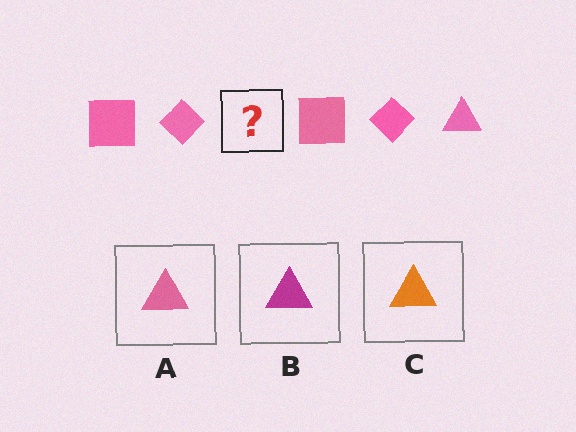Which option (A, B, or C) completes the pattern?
A.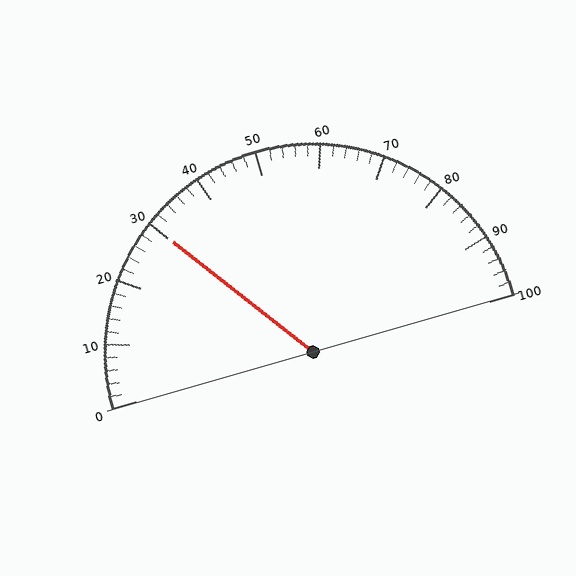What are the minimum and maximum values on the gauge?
The gauge ranges from 0 to 100.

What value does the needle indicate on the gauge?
The needle indicates approximately 30.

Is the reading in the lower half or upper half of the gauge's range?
The reading is in the lower half of the range (0 to 100).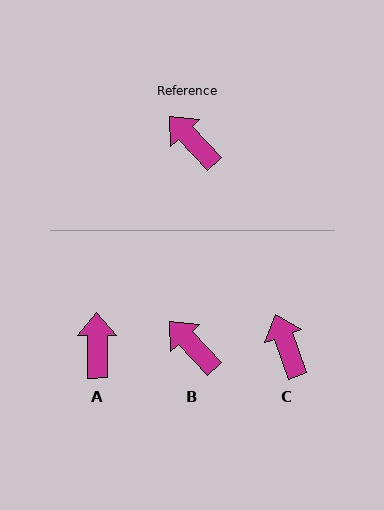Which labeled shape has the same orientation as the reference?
B.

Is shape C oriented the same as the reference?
No, it is off by about 24 degrees.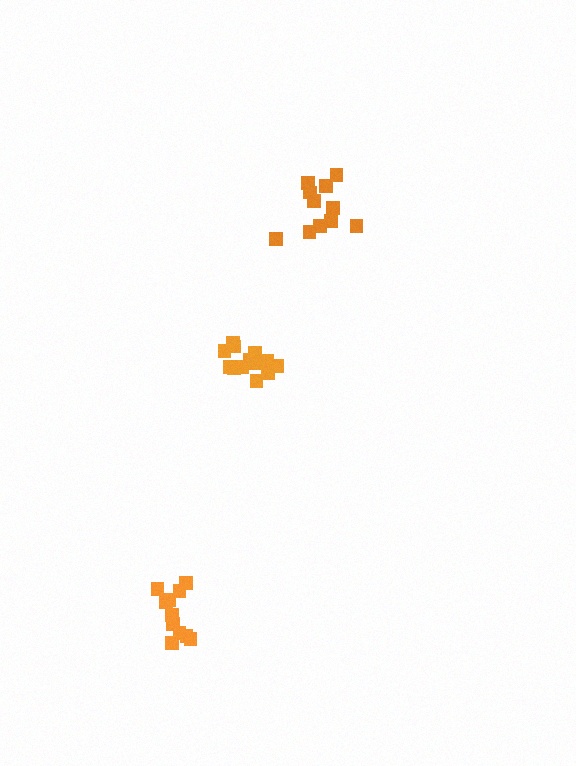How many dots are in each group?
Group 1: 11 dots, Group 2: 11 dots, Group 3: 13 dots (35 total).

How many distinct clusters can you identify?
There are 3 distinct clusters.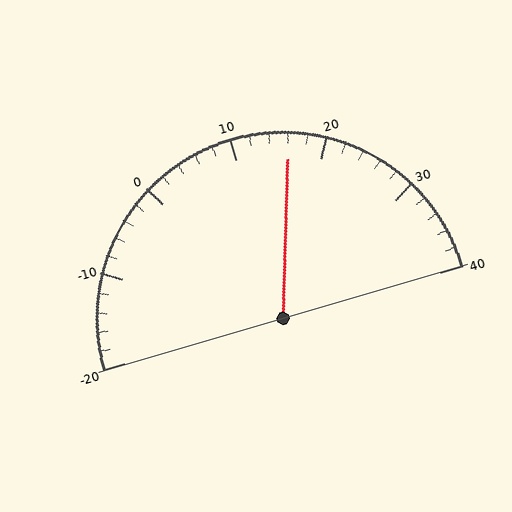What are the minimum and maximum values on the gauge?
The gauge ranges from -20 to 40.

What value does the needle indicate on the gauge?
The needle indicates approximately 16.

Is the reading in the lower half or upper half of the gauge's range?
The reading is in the upper half of the range (-20 to 40).